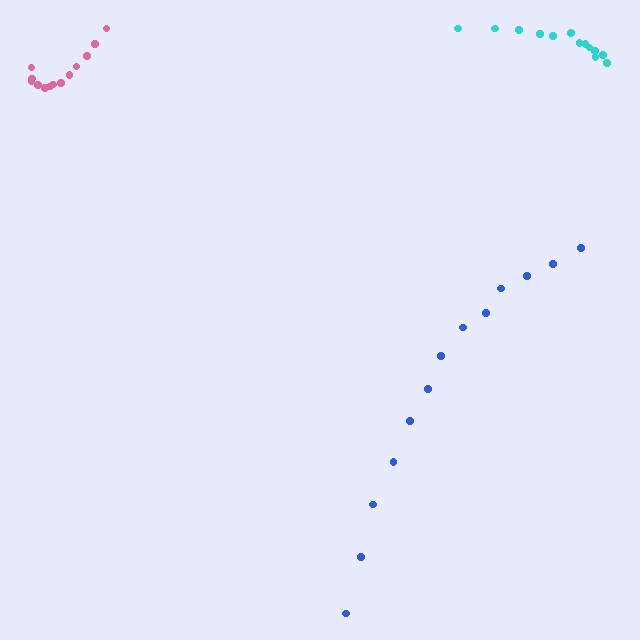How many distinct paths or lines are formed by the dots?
There are 3 distinct paths.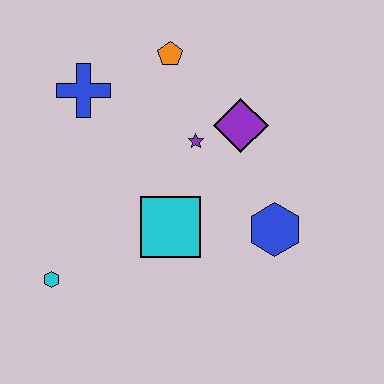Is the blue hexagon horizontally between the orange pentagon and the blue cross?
No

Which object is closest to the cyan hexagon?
The cyan square is closest to the cyan hexagon.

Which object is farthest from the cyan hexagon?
The orange pentagon is farthest from the cyan hexagon.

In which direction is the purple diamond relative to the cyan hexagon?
The purple diamond is to the right of the cyan hexagon.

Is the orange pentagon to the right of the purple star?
No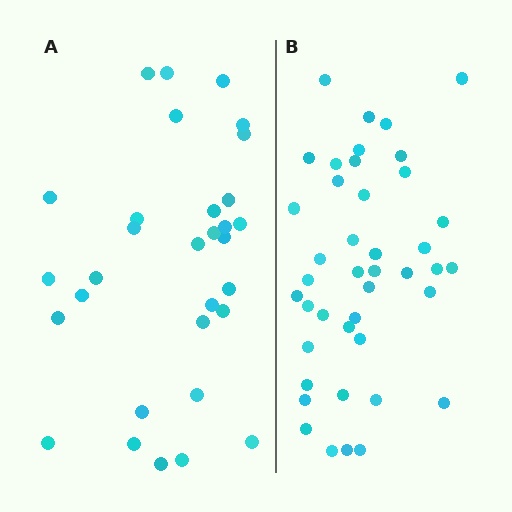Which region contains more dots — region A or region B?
Region B (the right region) has more dots.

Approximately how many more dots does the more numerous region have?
Region B has roughly 12 or so more dots than region A.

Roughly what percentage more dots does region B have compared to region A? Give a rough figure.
About 35% more.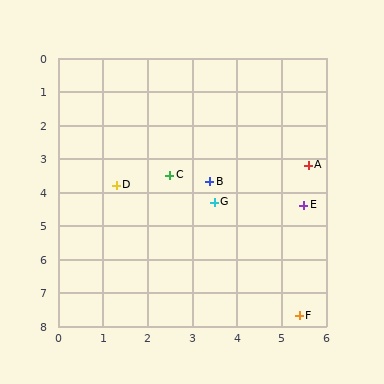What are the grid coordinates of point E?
Point E is at approximately (5.5, 4.4).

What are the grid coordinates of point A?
Point A is at approximately (5.6, 3.2).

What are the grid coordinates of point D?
Point D is at approximately (1.3, 3.8).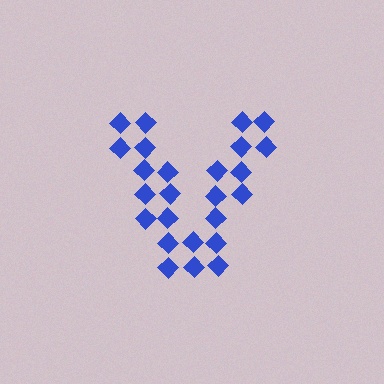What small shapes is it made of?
It is made of small diamonds.